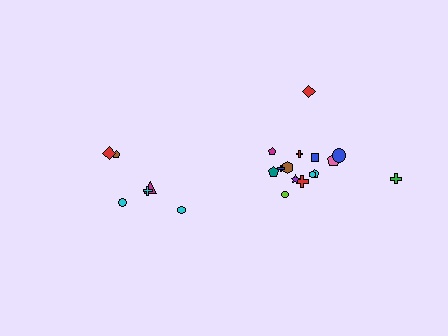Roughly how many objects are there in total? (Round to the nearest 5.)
Roughly 20 objects in total.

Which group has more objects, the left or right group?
The right group.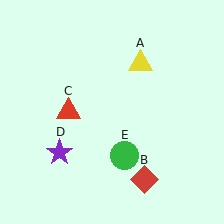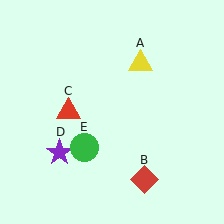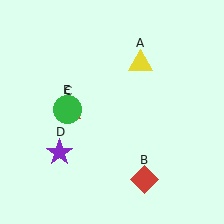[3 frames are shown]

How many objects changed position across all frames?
1 object changed position: green circle (object E).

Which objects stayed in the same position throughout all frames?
Yellow triangle (object A) and red diamond (object B) and red triangle (object C) and purple star (object D) remained stationary.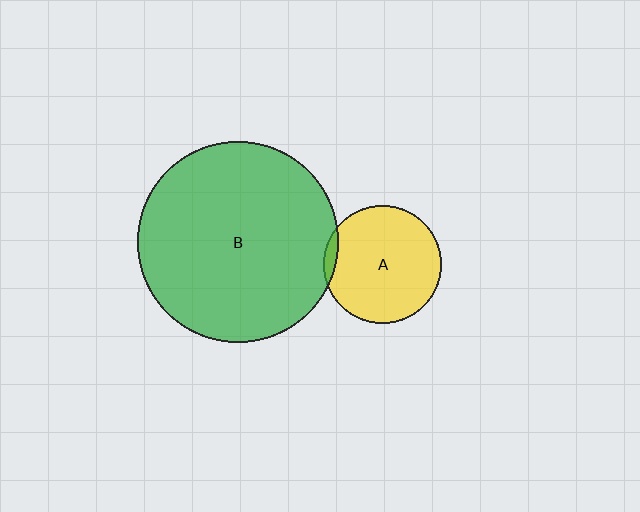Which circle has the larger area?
Circle B (green).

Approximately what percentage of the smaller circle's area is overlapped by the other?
Approximately 5%.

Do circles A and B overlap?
Yes.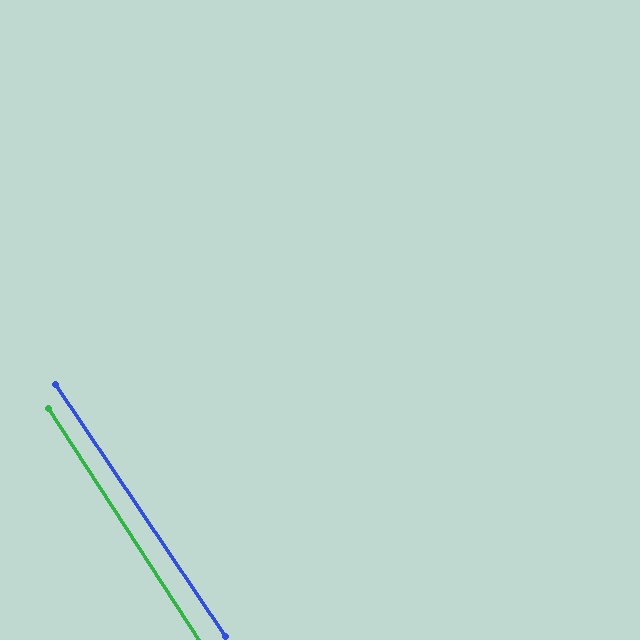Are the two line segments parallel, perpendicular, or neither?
Parallel — their directions differ by only 0.8°.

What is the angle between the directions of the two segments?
Approximately 1 degree.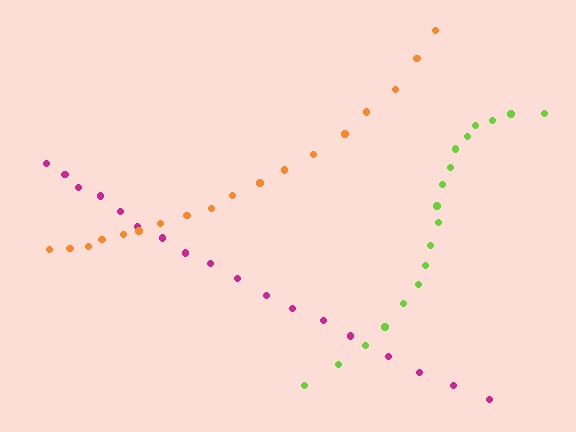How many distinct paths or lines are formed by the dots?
There are 3 distinct paths.